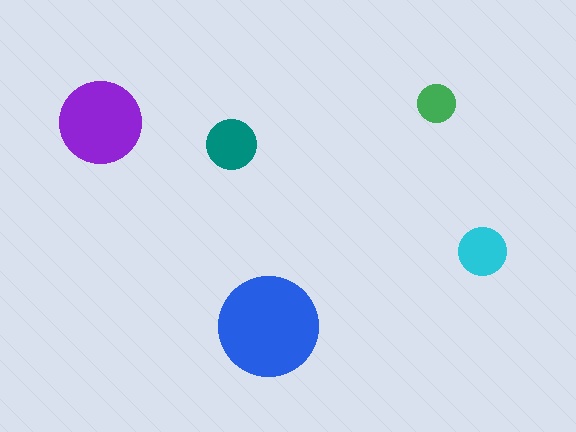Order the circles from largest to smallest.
the blue one, the purple one, the teal one, the cyan one, the green one.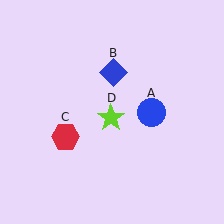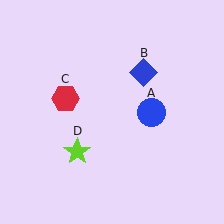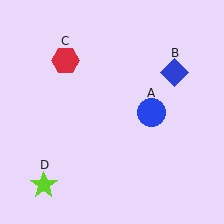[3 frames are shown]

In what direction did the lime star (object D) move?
The lime star (object D) moved down and to the left.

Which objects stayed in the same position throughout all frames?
Blue circle (object A) remained stationary.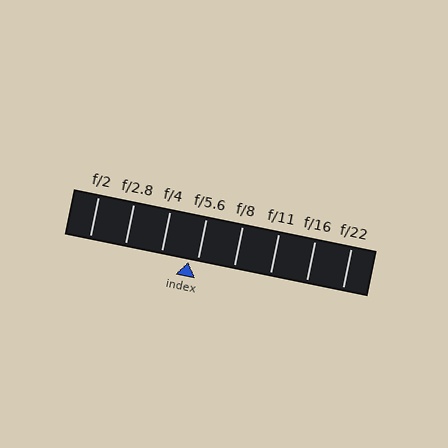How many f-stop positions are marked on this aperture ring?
There are 8 f-stop positions marked.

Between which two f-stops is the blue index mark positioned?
The index mark is between f/4 and f/5.6.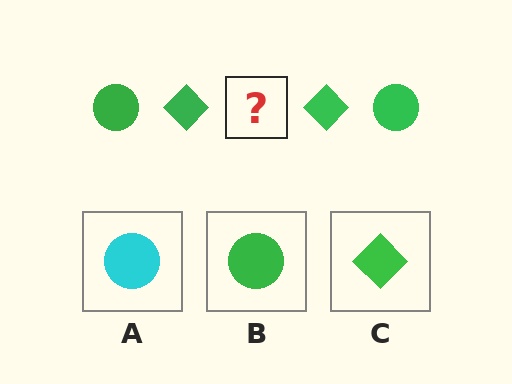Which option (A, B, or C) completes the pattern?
B.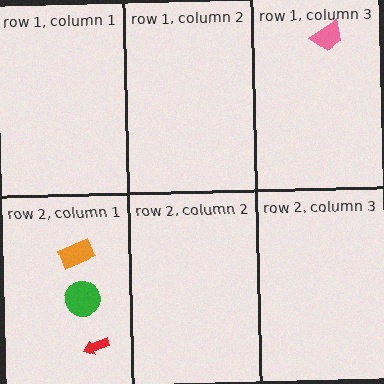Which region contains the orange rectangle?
The row 2, column 1 region.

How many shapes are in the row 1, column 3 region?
1.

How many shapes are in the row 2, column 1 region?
3.